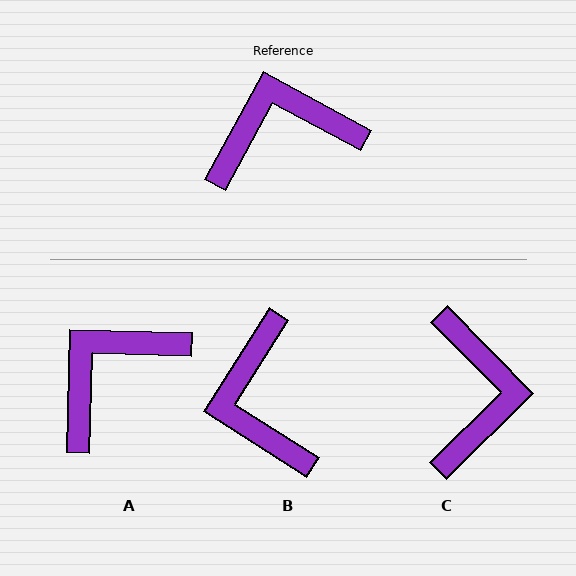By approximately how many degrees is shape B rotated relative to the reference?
Approximately 86 degrees counter-clockwise.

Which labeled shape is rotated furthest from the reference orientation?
C, about 107 degrees away.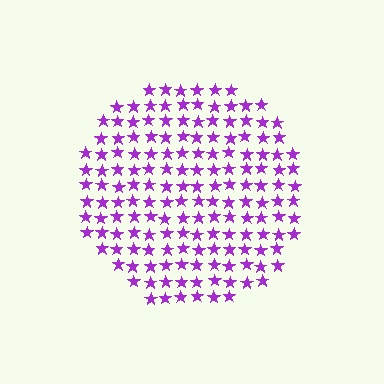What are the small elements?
The small elements are stars.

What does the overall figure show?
The overall figure shows a circle.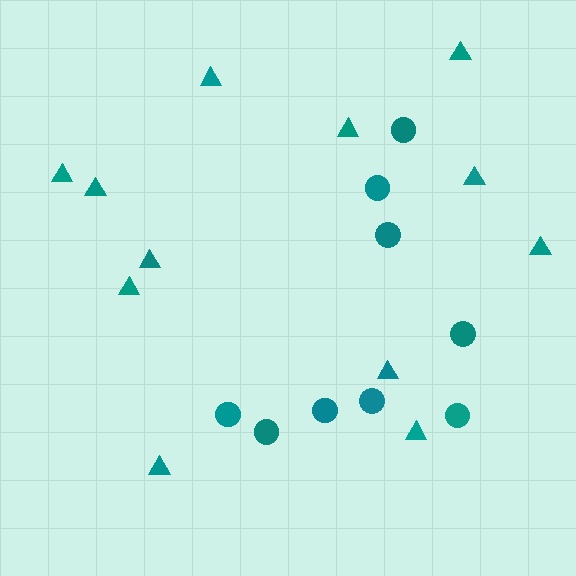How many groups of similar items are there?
There are 2 groups: one group of circles (9) and one group of triangles (12).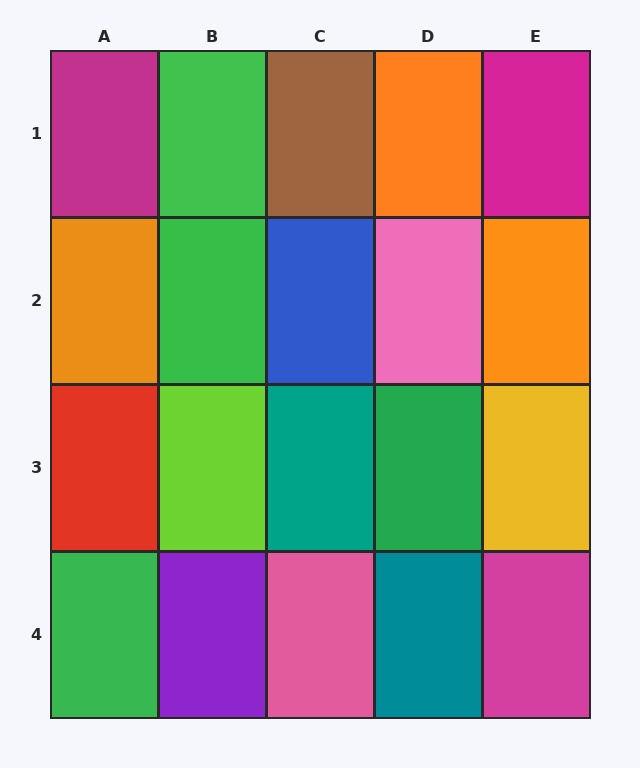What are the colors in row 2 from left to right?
Orange, green, blue, pink, orange.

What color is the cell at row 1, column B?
Green.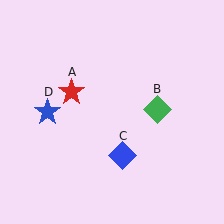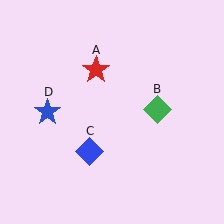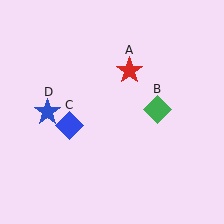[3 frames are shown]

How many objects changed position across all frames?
2 objects changed position: red star (object A), blue diamond (object C).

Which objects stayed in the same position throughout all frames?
Green diamond (object B) and blue star (object D) remained stationary.